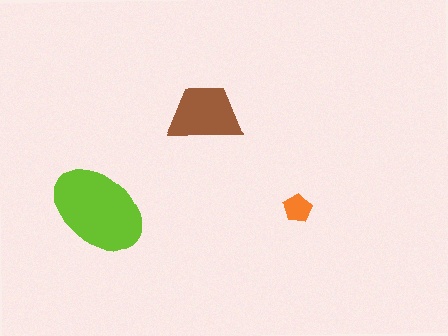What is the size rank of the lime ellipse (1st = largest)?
1st.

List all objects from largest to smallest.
The lime ellipse, the brown trapezoid, the orange pentagon.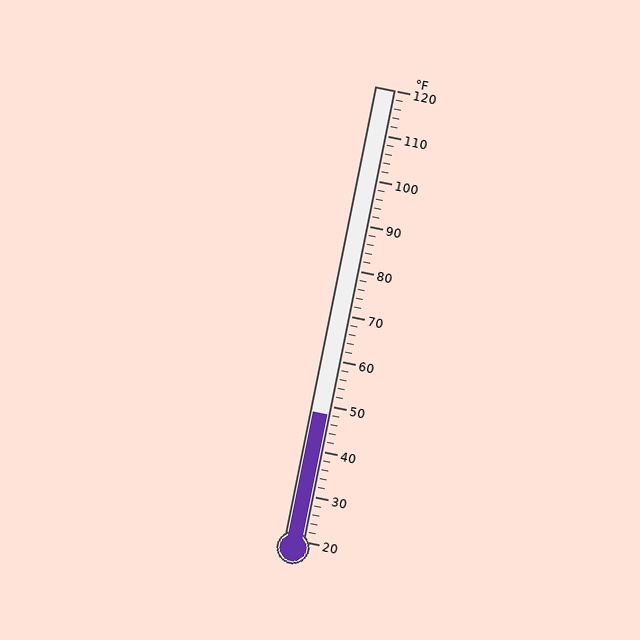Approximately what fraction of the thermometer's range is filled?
The thermometer is filled to approximately 30% of its range.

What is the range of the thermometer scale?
The thermometer scale ranges from 20°F to 120°F.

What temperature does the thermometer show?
The thermometer shows approximately 48°F.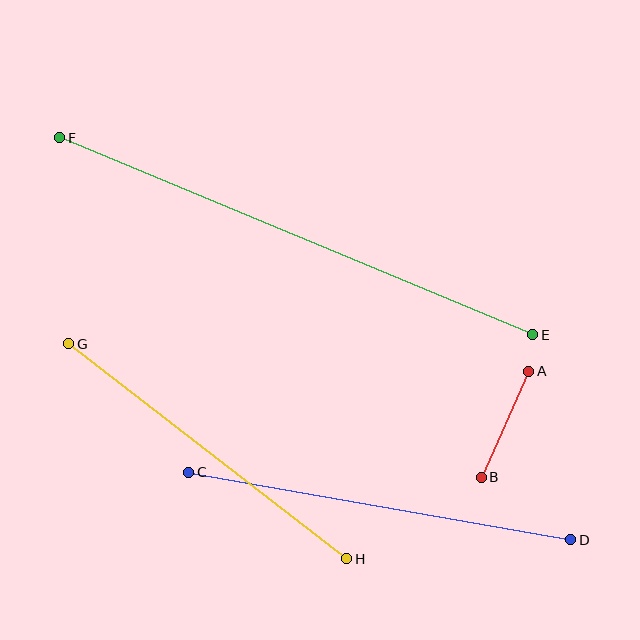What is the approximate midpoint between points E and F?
The midpoint is at approximately (296, 236) pixels.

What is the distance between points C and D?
The distance is approximately 388 pixels.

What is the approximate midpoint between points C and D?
The midpoint is at approximately (380, 506) pixels.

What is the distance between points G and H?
The distance is approximately 352 pixels.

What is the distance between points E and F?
The distance is approximately 513 pixels.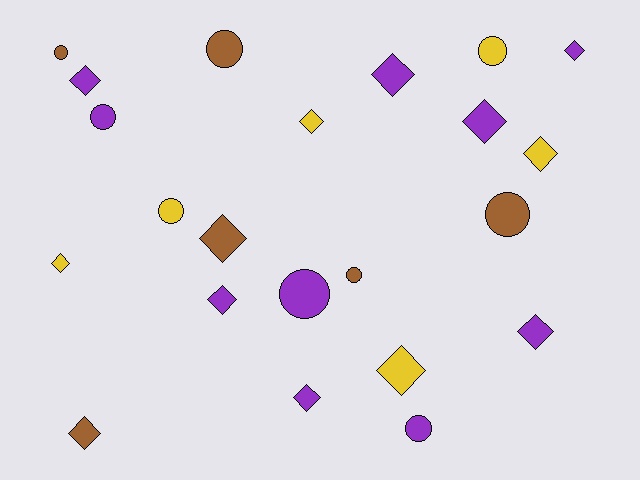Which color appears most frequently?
Purple, with 10 objects.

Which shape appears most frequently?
Diamond, with 13 objects.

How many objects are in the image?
There are 22 objects.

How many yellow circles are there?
There are 2 yellow circles.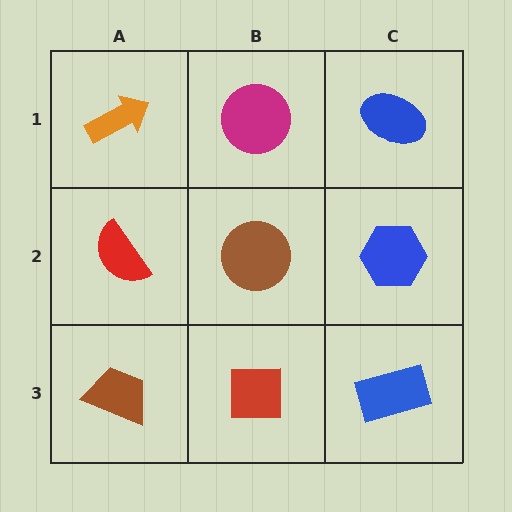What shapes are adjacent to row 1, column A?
A red semicircle (row 2, column A), a magenta circle (row 1, column B).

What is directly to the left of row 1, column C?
A magenta circle.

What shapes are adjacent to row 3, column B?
A brown circle (row 2, column B), a brown trapezoid (row 3, column A), a blue rectangle (row 3, column C).